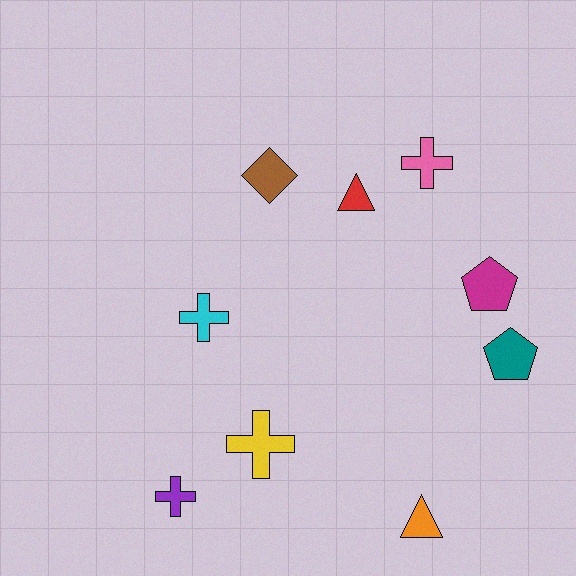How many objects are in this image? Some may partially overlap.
There are 9 objects.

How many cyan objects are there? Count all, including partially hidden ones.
There is 1 cyan object.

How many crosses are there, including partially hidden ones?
There are 4 crosses.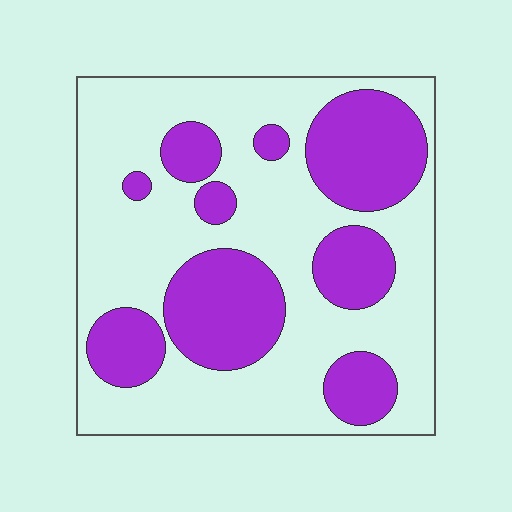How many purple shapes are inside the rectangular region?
9.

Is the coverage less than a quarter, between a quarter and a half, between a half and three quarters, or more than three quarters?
Between a quarter and a half.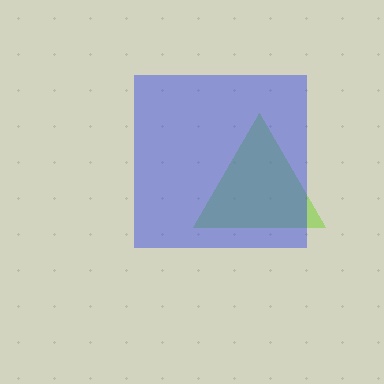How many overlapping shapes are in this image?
There are 2 overlapping shapes in the image.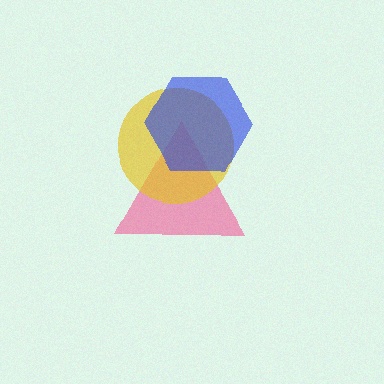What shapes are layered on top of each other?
The layered shapes are: a pink triangle, a yellow circle, a blue hexagon.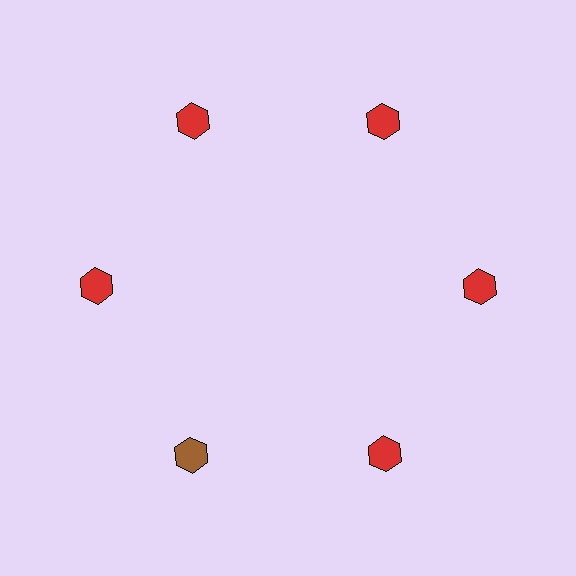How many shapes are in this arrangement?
There are 6 shapes arranged in a ring pattern.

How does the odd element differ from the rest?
It has a different color: brown instead of red.